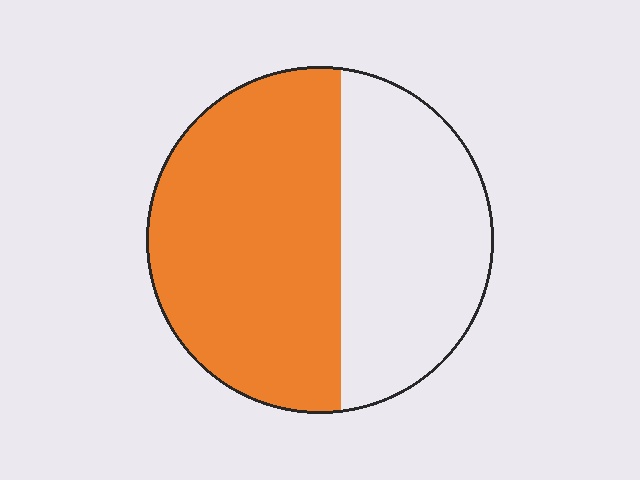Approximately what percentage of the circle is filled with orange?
Approximately 60%.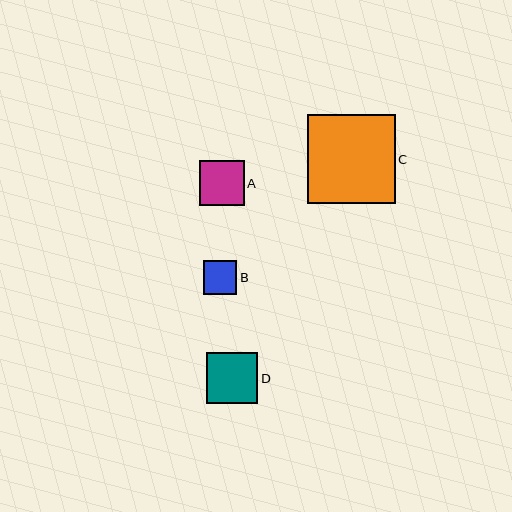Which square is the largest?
Square C is the largest with a size of approximately 88 pixels.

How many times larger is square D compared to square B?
Square D is approximately 1.5 times the size of square B.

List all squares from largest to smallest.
From largest to smallest: C, D, A, B.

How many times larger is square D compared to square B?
Square D is approximately 1.5 times the size of square B.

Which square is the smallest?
Square B is the smallest with a size of approximately 34 pixels.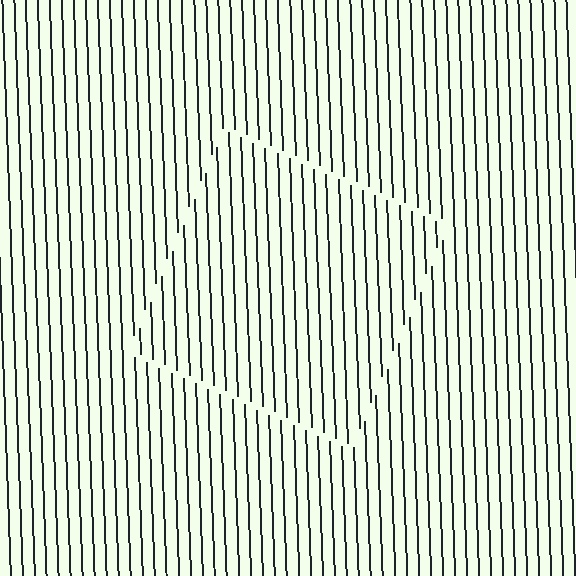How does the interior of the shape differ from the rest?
The interior of the shape contains the same grating, shifted by half a period — the contour is defined by the phase discontinuity where line-ends from the inner and outer gratings abut.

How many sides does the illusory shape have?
4 sides — the line-ends trace a square.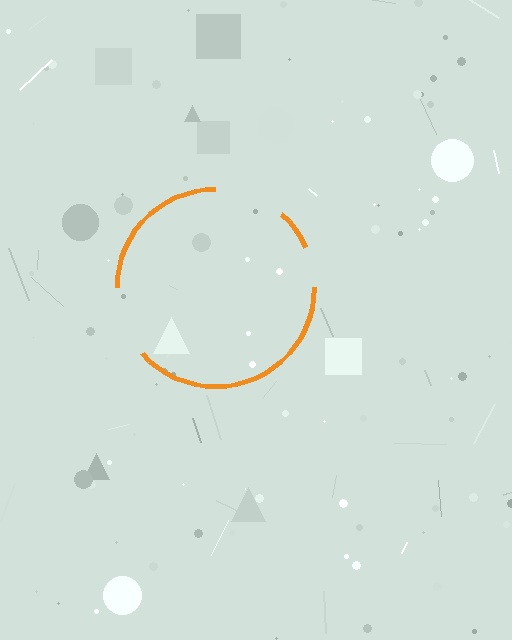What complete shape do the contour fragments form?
The contour fragments form a circle.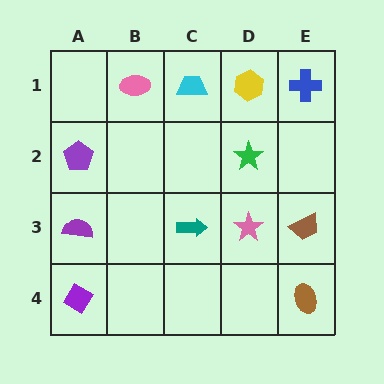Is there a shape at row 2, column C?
No, that cell is empty.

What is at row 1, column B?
A pink ellipse.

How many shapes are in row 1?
4 shapes.